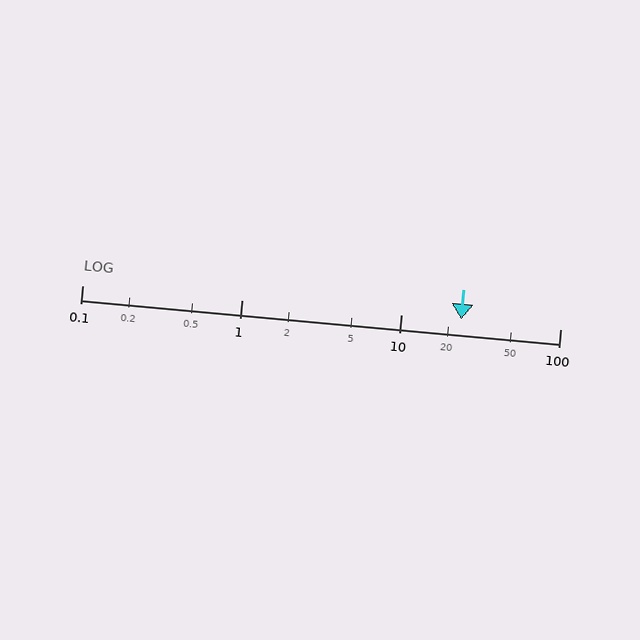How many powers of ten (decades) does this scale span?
The scale spans 3 decades, from 0.1 to 100.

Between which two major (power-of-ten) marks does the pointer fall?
The pointer is between 10 and 100.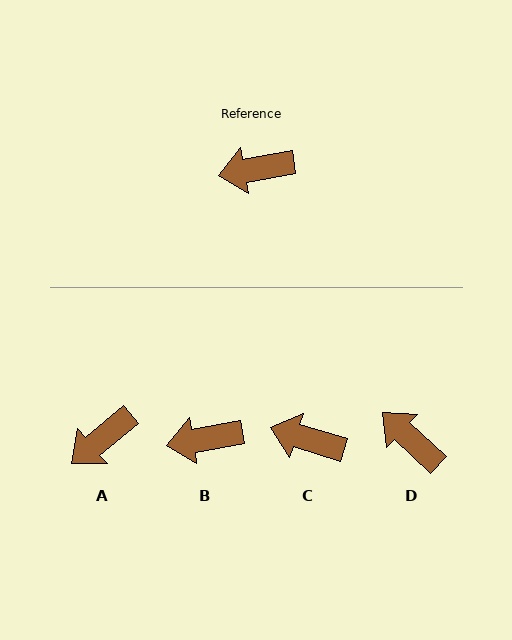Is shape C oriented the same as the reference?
No, it is off by about 27 degrees.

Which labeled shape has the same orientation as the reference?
B.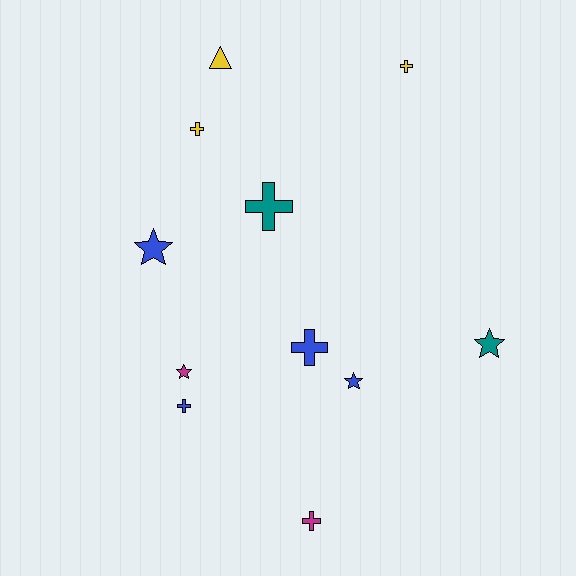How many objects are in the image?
There are 11 objects.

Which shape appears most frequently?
Cross, with 6 objects.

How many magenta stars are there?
There is 1 magenta star.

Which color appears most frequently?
Blue, with 4 objects.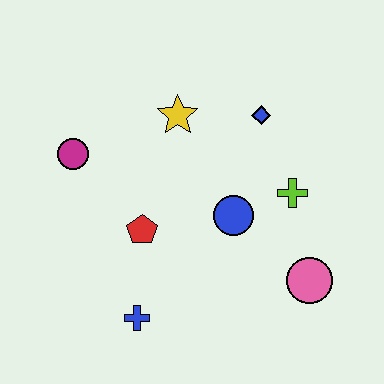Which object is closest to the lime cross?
The blue circle is closest to the lime cross.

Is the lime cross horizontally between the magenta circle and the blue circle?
No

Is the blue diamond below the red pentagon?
No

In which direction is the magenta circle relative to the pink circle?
The magenta circle is to the left of the pink circle.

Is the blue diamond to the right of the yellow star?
Yes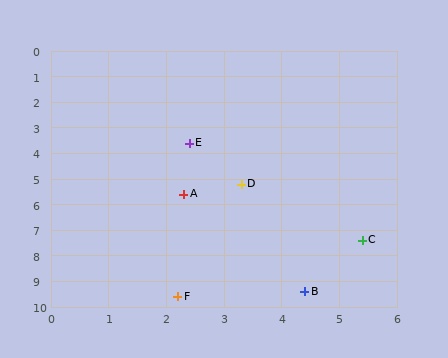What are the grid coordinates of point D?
Point D is at approximately (3.3, 5.2).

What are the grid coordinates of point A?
Point A is at approximately (2.3, 5.6).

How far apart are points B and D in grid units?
Points B and D are about 4.3 grid units apart.